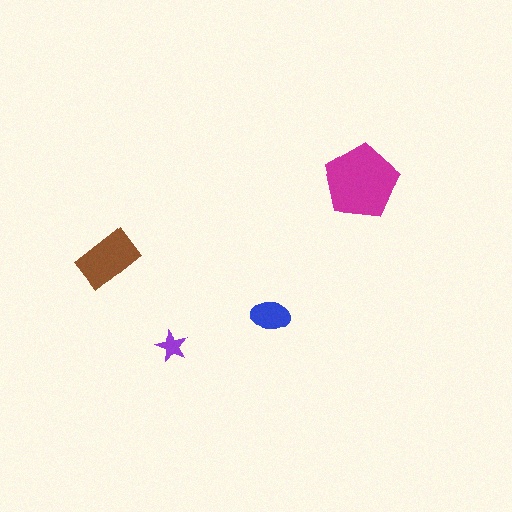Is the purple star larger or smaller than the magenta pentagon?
Smaller.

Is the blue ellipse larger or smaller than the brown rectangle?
Smaller.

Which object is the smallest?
The purple star.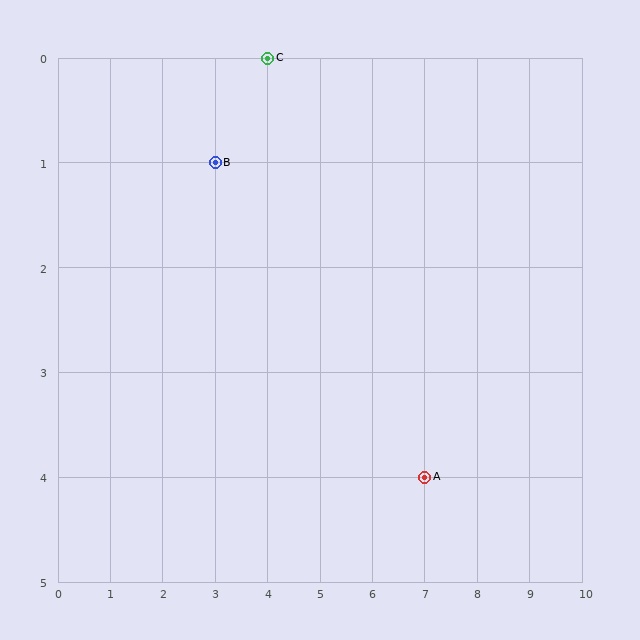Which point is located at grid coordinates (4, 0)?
Point C is at (4, 0).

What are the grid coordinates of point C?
Point C is at grid coordinates (4, 0).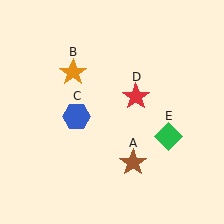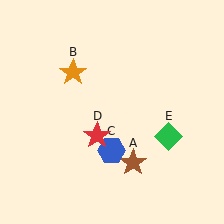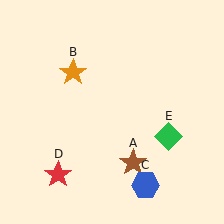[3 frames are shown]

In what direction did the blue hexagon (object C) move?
The blue hexagon (object C) moved down and to the right.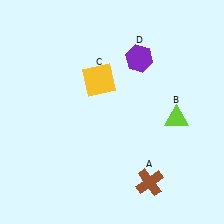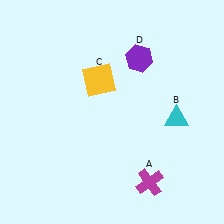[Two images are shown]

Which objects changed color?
A changed from brown to magenta. B changed from lime to cyan.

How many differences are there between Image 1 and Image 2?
There are 2 differences between the two images.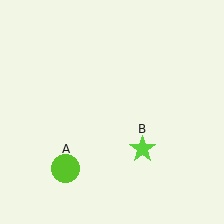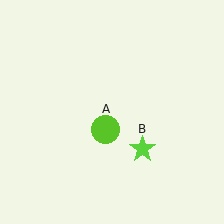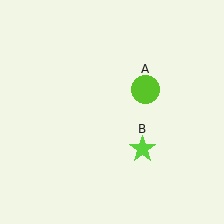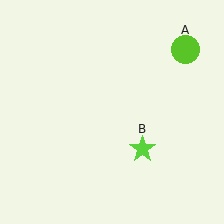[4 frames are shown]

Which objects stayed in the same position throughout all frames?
Lime star (object B) remained stationary.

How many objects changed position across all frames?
1 object changed position: lime circle (object A).